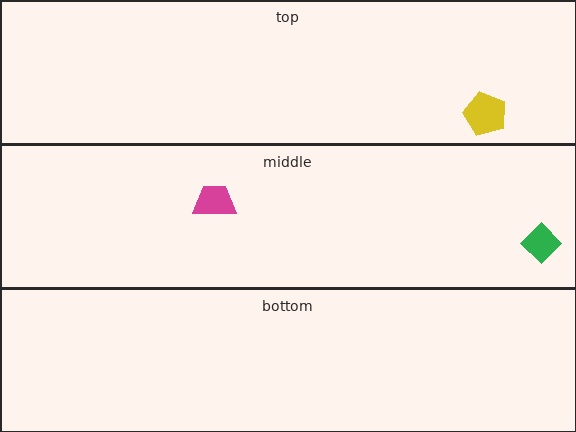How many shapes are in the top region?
1.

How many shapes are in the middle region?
2.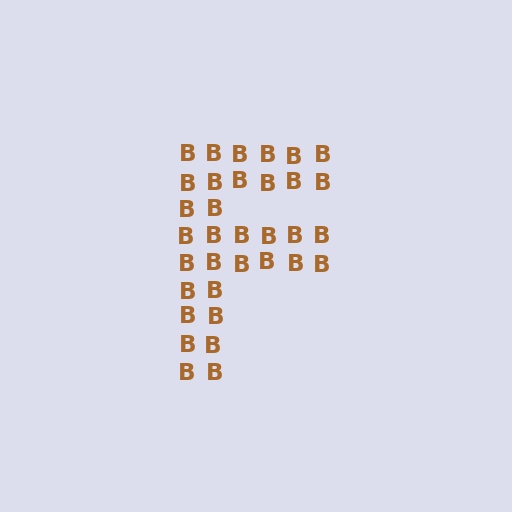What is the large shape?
The large shape is the letter F.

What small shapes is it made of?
It is made of small letter B's.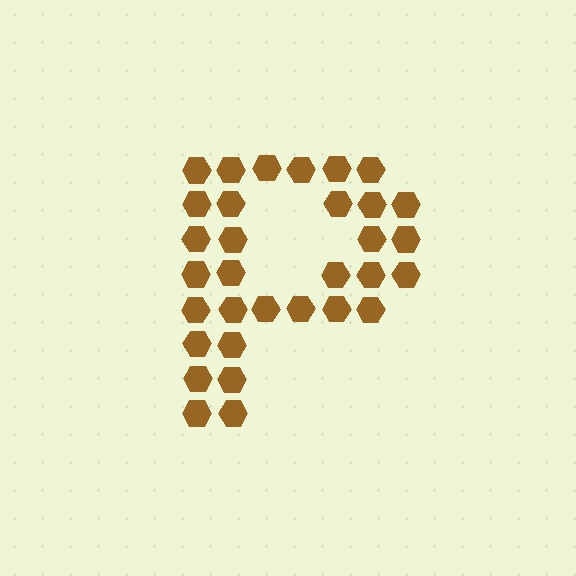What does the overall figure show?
The overall figure shows the letter P.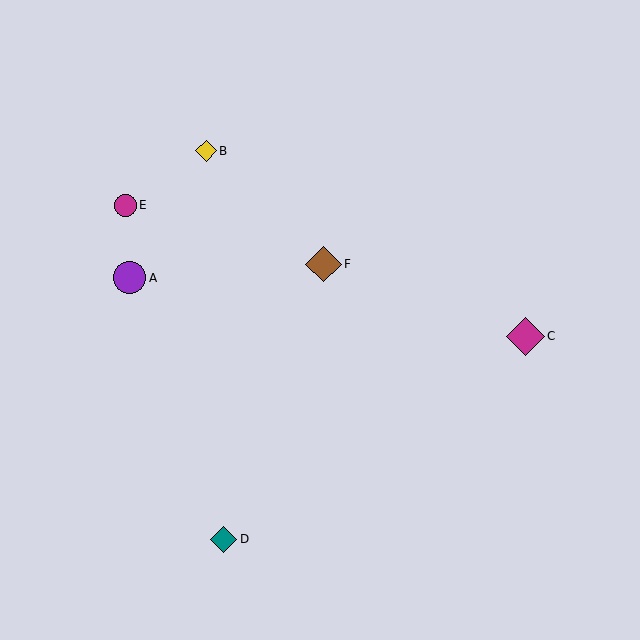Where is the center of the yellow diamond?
The center of the yellow diamond is at (206, 151).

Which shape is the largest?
The magenta diamond (labeled C) is the largest.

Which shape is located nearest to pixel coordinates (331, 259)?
The brown diamond (labeled F) at (324, 264) is nearest to that location.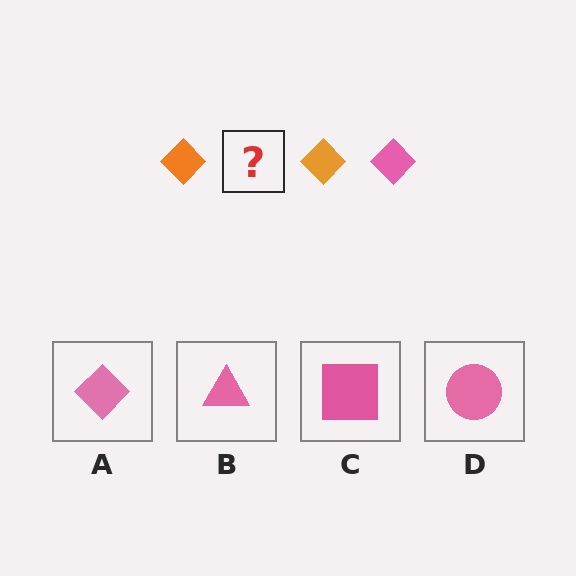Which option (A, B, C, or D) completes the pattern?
A.